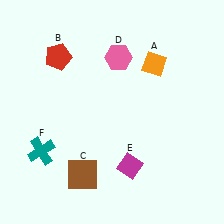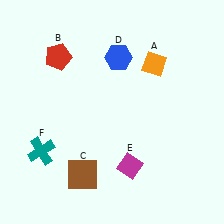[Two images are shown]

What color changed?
The hexagon (D) changed from pink in Image 1 to blue in Image 2.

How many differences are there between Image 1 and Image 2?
There is 1 difference between the two images.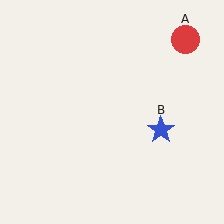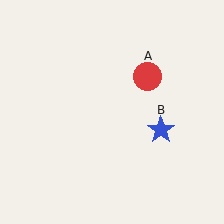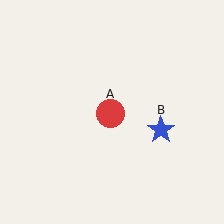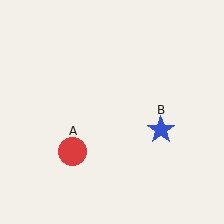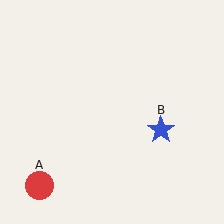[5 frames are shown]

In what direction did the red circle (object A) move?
The red circle (object A) moved down and to the left.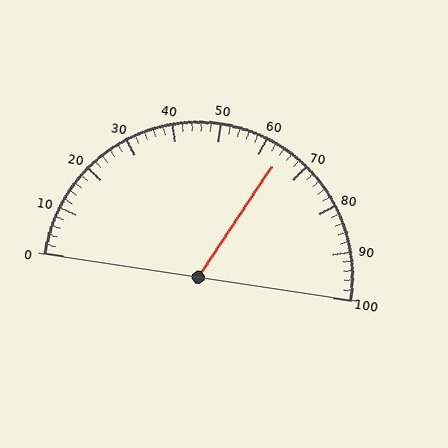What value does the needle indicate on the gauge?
The needle indicates approximately 64.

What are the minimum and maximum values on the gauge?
The gauge ranges from 0 to 100.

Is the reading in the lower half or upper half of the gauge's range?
The reading is in the upper half of the range (0 to 100).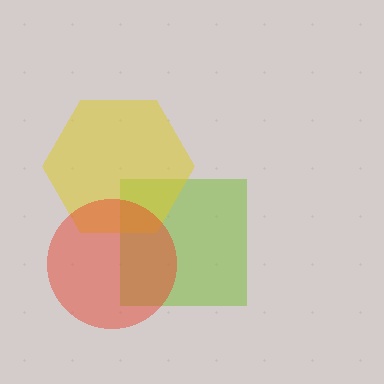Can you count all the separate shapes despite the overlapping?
Yes, there are 3 separate shapes.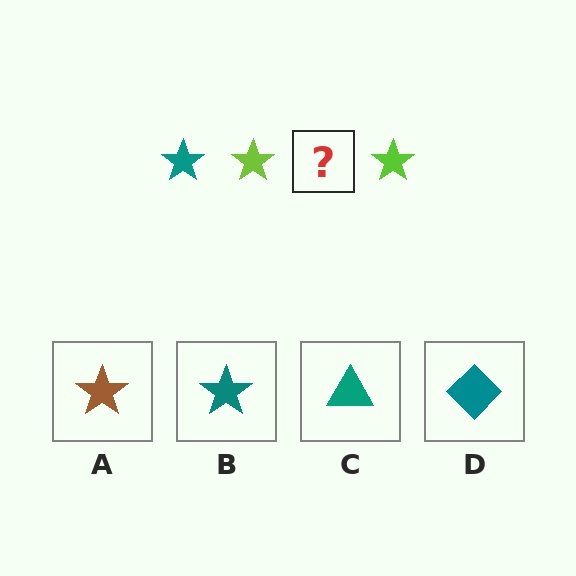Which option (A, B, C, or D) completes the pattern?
B.